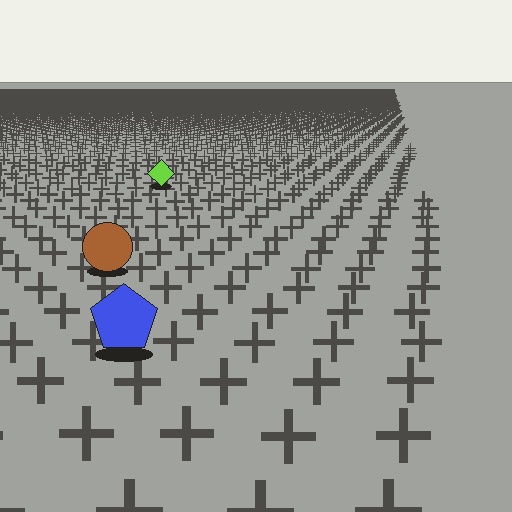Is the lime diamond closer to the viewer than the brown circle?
No. The brown circle is closer — you can tell from the texture gradient: the ground texture is coarser near it.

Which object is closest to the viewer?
The blue pentagon is closest. The texture marks near it are larger and more spread out.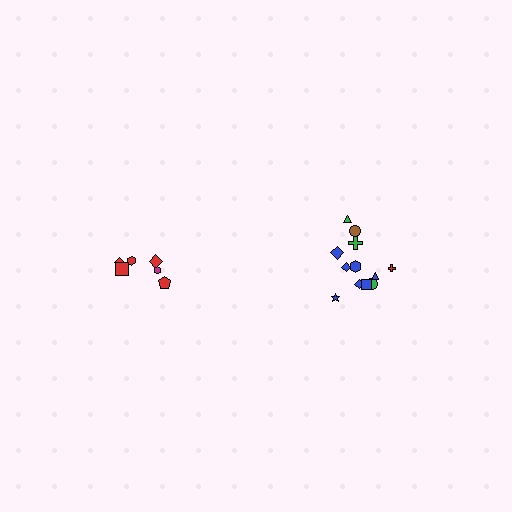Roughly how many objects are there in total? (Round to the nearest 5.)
Roughly 20 objects in total.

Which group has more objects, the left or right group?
The right group.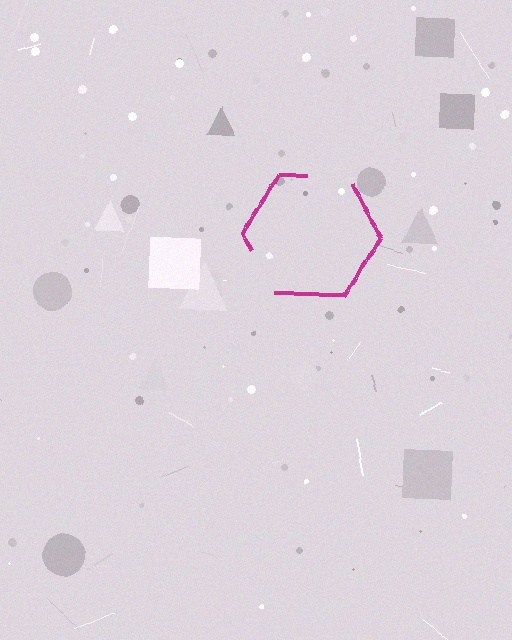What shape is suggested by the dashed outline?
The dashed outline suggests a hexagon.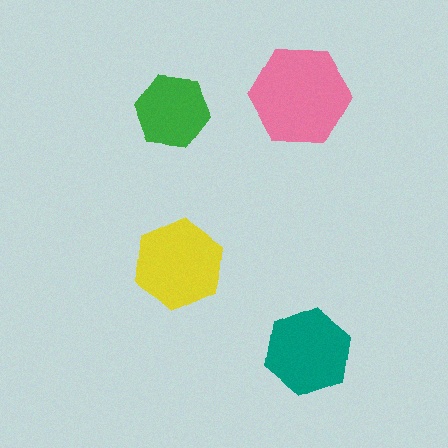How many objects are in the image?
There are 4 objects in the image.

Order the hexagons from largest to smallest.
the pink one, the yellow one, the teal one, the green one.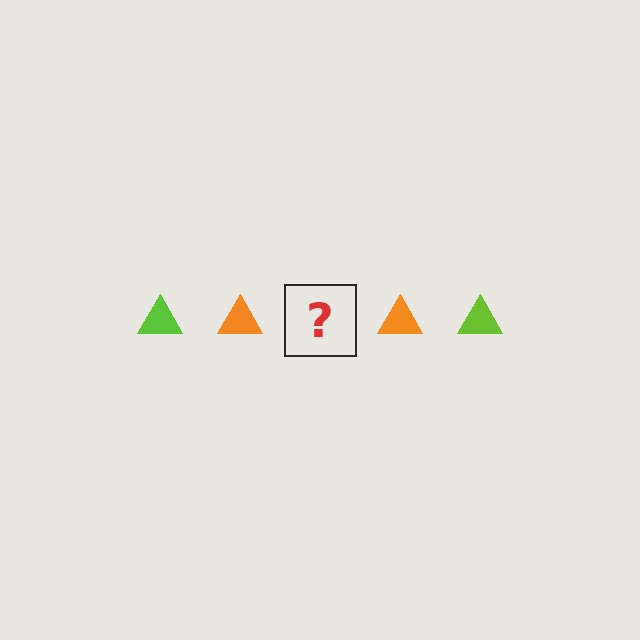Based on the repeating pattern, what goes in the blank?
The blank should be a lime triangle.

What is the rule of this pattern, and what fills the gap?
The rule is that the pattern cycles through lime, orange triangles. The gap should be filled with a lime triangle.